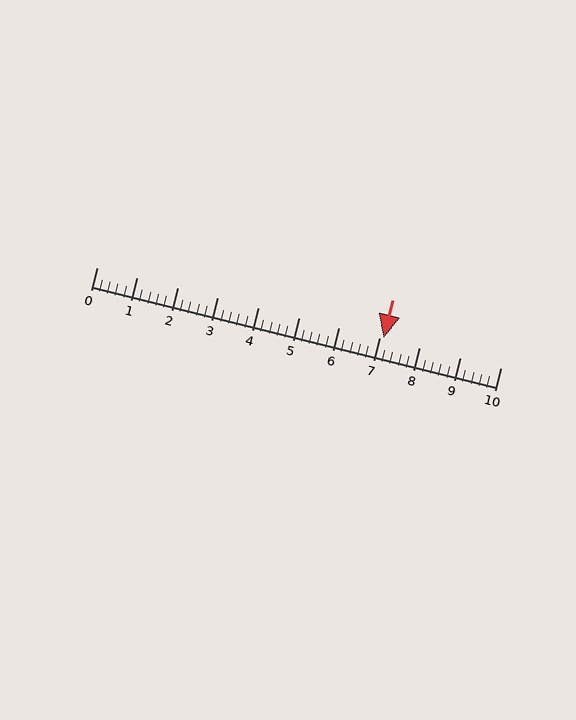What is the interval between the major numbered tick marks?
The major tick marks are spaced 1 units apart.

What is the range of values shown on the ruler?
The ruler shows values from 0 to 10.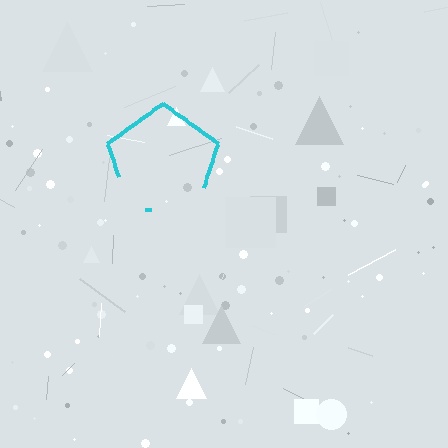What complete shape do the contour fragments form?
The contour fragments form a pentagon.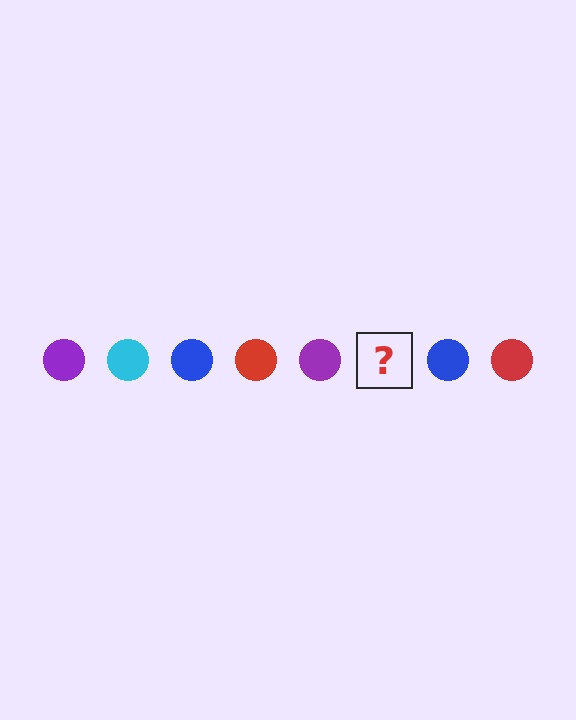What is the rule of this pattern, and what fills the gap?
The rule is that the pattern cycles through purple, cyan, blue, red circles. The gap should be filled with a cyan circle.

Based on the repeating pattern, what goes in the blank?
The blank should be a cyan circle.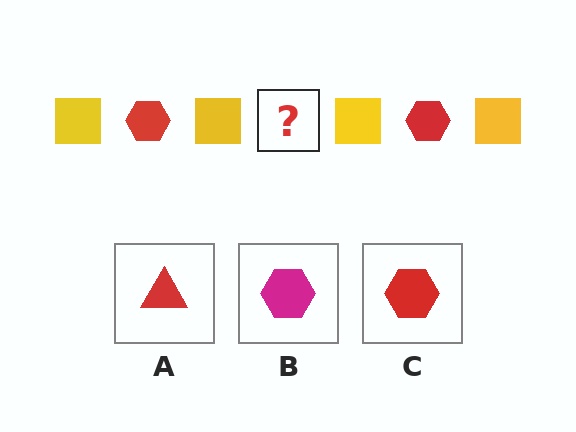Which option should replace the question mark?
Option C.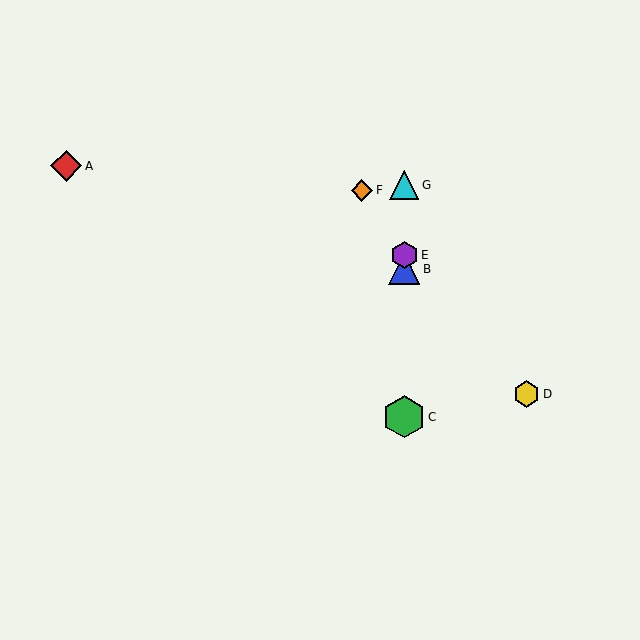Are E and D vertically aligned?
No, E is at x≈404 and D is at x≈527.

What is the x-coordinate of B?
Object B is at x≈404.